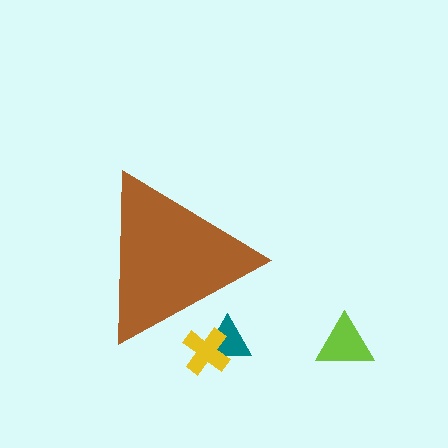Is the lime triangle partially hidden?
No, the lime triangle is fully visible.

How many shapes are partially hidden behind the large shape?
2 shapes are partially hidden.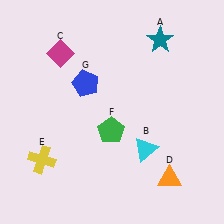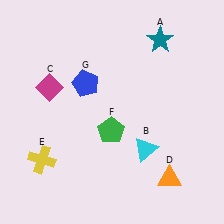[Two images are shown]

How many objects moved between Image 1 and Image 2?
1 object moved between the two images.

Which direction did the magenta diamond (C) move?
The magenta diamond (C) moved down.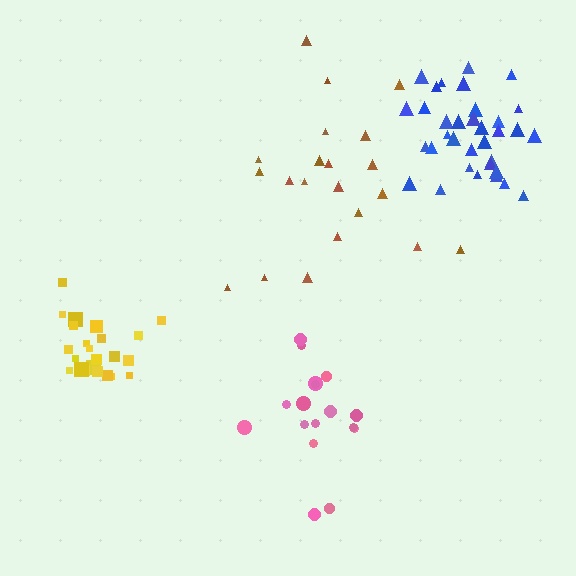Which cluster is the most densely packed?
Yellow.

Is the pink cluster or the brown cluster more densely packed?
Pink.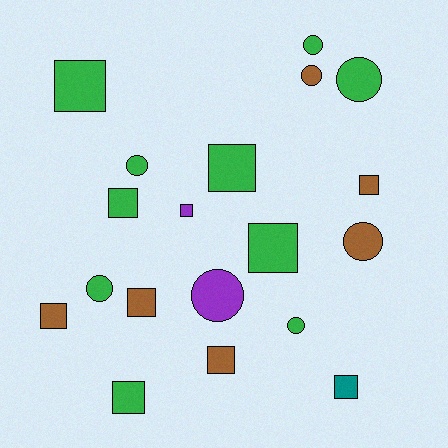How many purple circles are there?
There is 1 purple circle.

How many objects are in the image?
There are 19 objects.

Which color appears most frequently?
Green, with 10 objects.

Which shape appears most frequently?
Square, with 11 objects.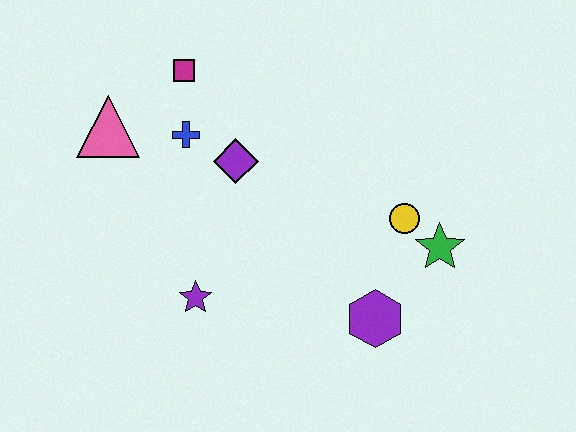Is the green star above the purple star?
Yes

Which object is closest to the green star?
The yellow circle is closest to the green star.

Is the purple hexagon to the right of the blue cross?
Yes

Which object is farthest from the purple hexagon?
The pink triangle is farthest from the purple hexagon.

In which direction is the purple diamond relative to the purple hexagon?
The purple diamond is above the purple hexagon.